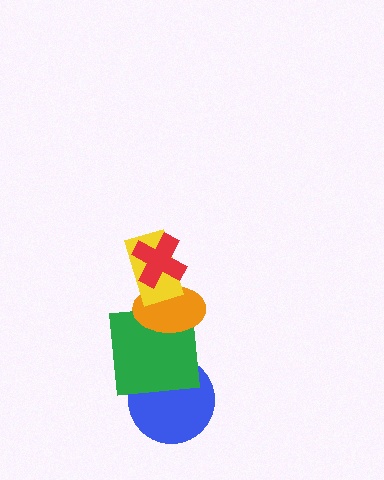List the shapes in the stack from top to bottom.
From top to bottom: the red cross, the yellow rectangle, the orange ellipse, the green square, the blue circle.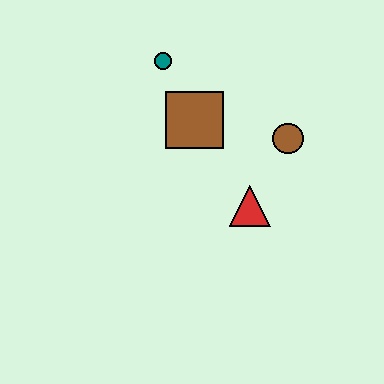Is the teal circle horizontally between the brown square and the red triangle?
No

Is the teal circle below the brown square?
No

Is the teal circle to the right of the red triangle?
No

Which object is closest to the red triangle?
The brown circle is closest to the red triangle.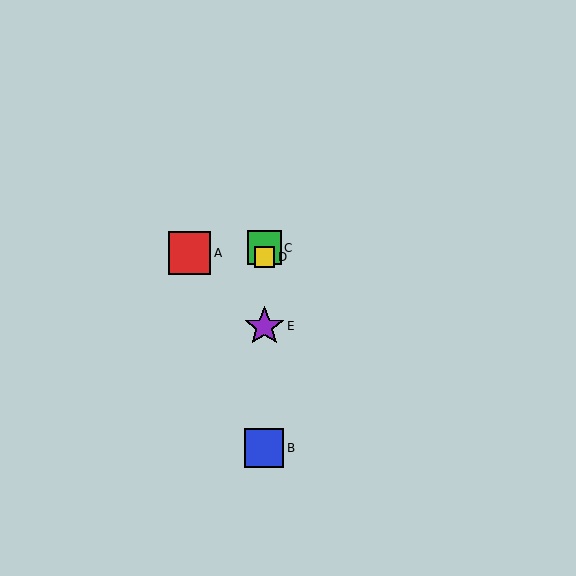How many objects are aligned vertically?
4 objects (B, C, D, E) are aligned vertically.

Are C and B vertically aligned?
Yes, both are at x≈264.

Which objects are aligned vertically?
Objects B, C, D, E are aligned vertically.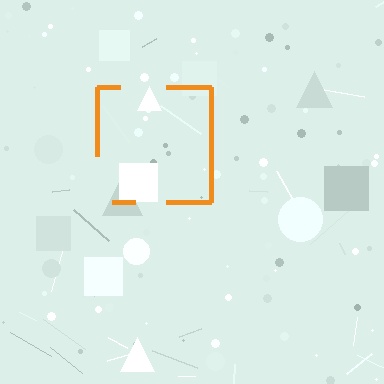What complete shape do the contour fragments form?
The contour fragments form a square.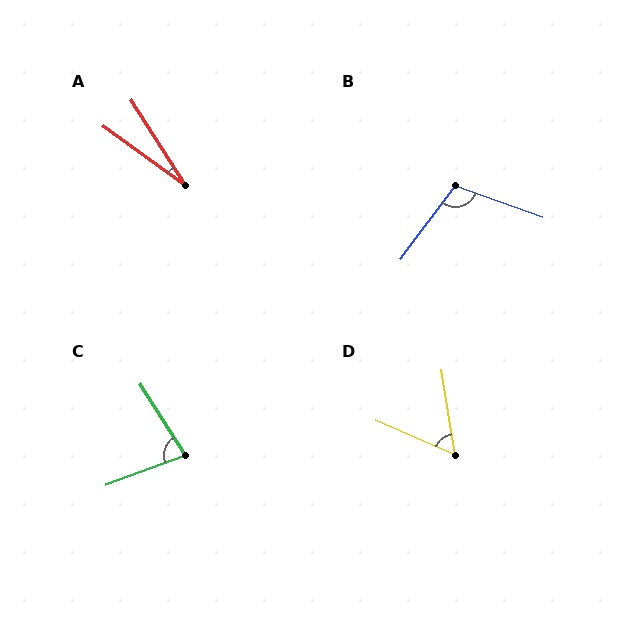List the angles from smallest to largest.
A (22°), D (57°), C (78°), B (107°).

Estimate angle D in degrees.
Approximately 57 degrees.